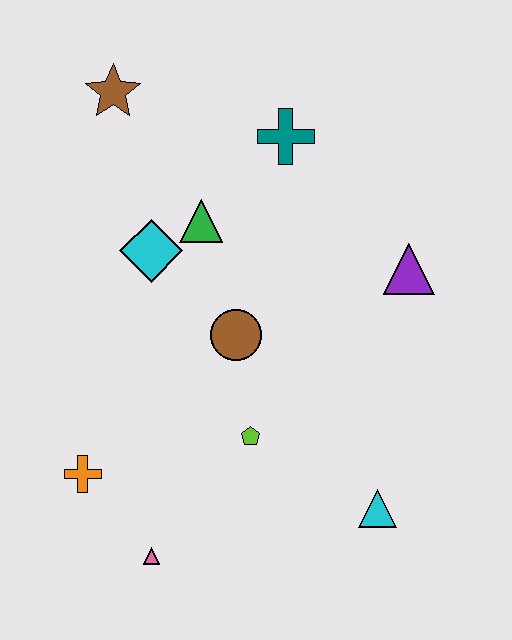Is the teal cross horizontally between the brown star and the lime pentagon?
No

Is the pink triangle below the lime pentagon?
Yes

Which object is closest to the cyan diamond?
The green triangle is closest to the cyan diamond.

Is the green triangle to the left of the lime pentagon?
Yes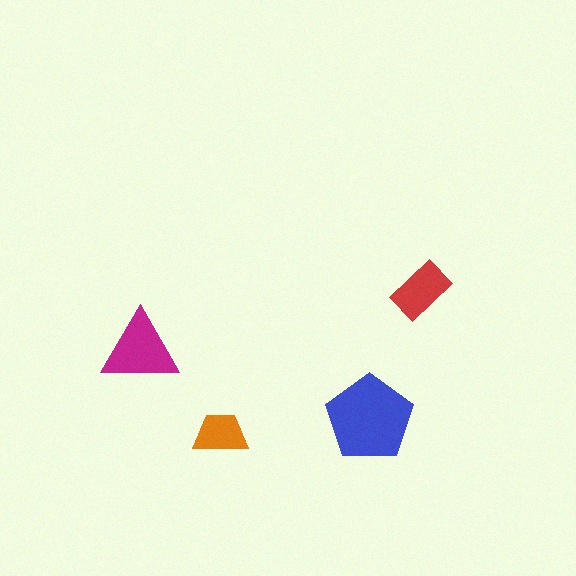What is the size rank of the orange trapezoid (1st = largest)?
4th.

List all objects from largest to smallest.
The blue pentagon, the magenta triangle, the red rectangle, the orange trapezoid.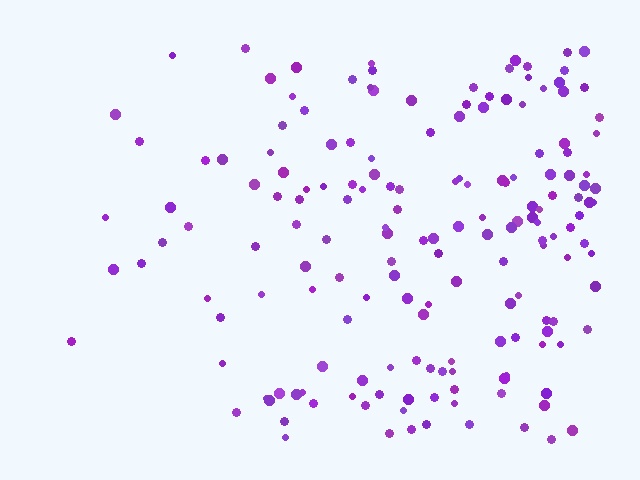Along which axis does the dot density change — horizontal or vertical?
Horizontal.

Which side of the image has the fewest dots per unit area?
The left.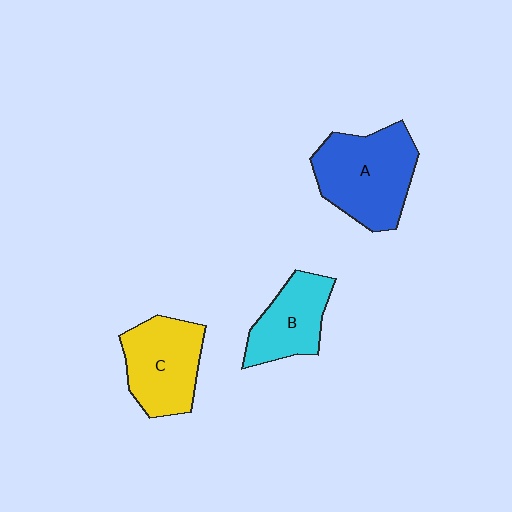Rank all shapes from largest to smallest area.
From largest to smallest: A (blue), C (yellow), B (cyan).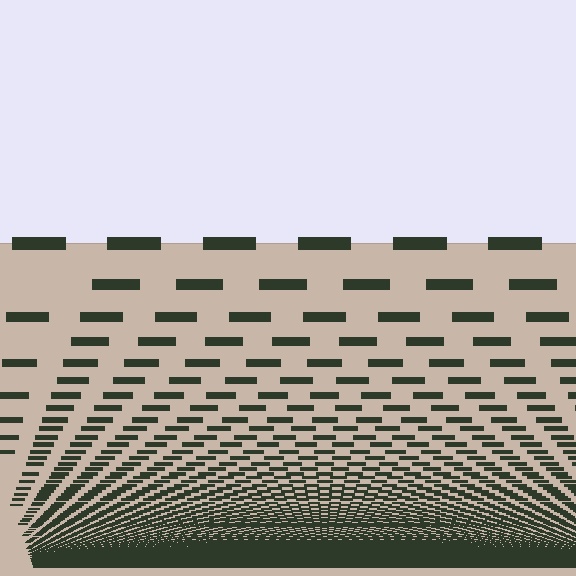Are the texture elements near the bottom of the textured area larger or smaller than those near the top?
Smaller. The gradient is inverted — elements near the bottom are smaller and denser.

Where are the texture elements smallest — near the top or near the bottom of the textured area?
Near the bottom.